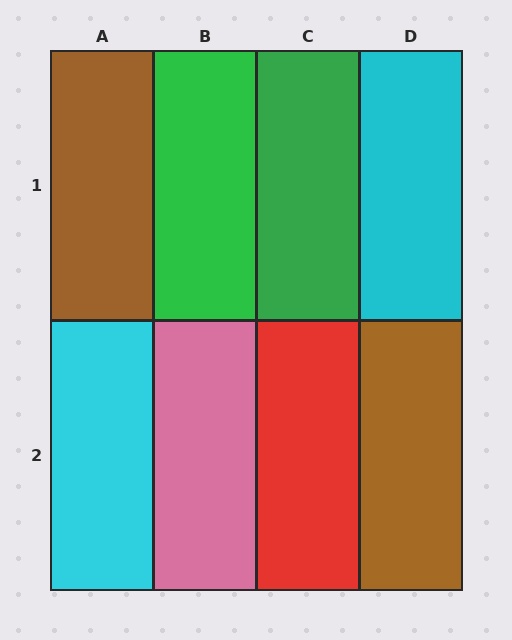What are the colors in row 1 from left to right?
Brown, green, green, cyan.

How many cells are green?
2 cells are green.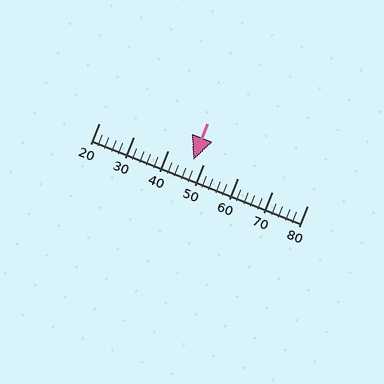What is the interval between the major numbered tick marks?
The major tick marks are spaced 10 units apart.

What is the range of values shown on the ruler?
The ruler shows values from 20 to 80.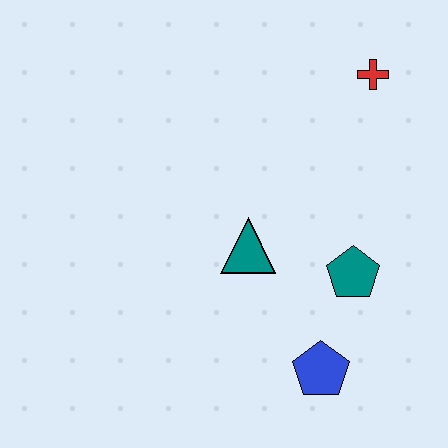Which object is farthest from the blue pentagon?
The red cross is farthest from the blue pentagon.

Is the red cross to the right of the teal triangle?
Yes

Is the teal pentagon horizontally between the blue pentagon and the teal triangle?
No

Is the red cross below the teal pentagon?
No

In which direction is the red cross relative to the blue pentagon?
The red cross is above the blue pentagon.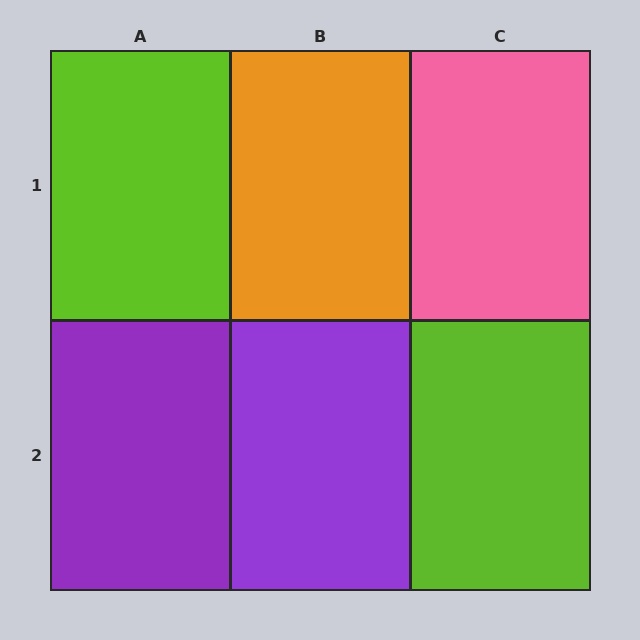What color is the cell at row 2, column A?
Purple.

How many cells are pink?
1 cell is pink.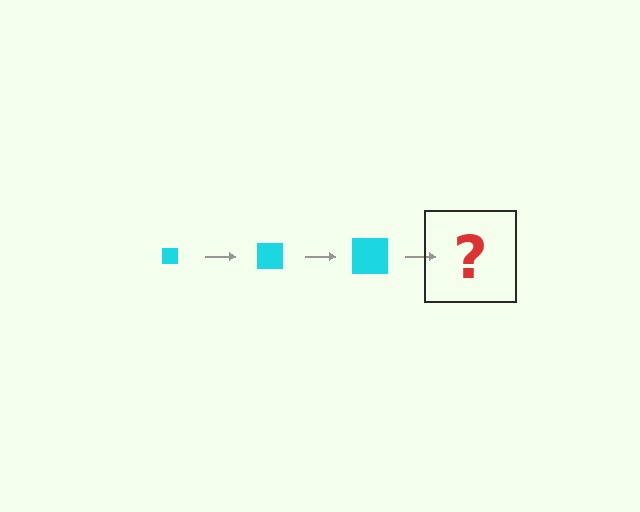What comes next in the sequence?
The next element should be a cyan square, larger than the previous one.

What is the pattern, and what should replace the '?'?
The pattern is that the square gets progressively larger each step. The '?' should be a cyan square, larger than the previous one.